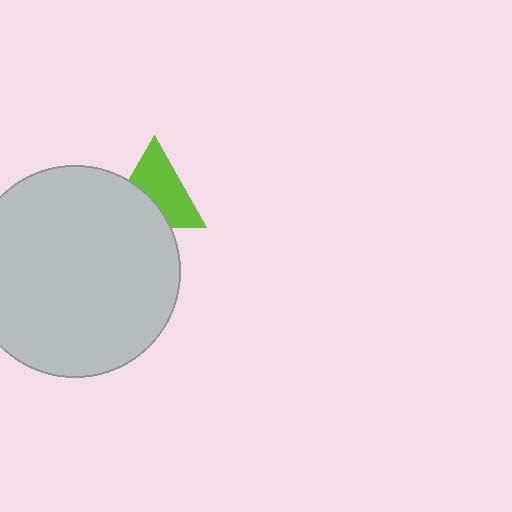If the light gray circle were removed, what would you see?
You would see the complete lime triangle.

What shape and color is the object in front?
The object in front is a light gray circle.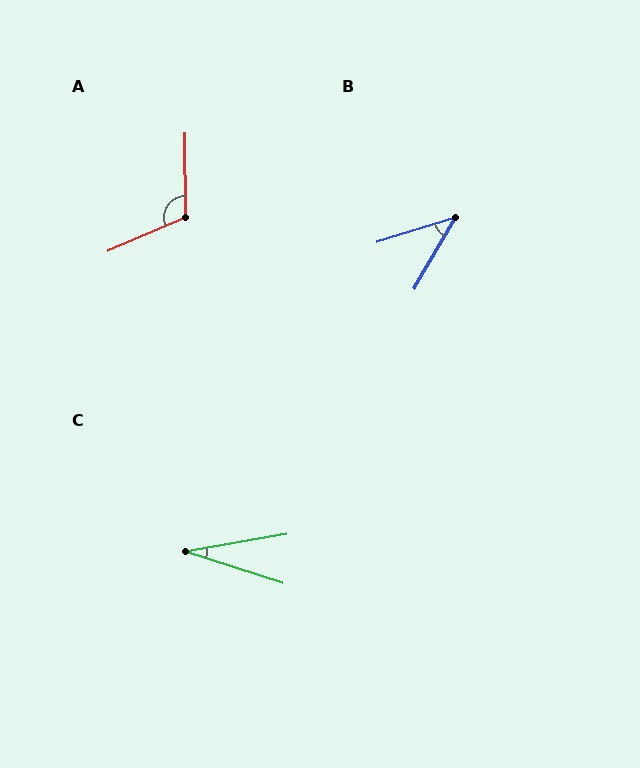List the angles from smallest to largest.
C (28°), B (42°), A (113°).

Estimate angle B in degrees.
Approximately 42 degrees.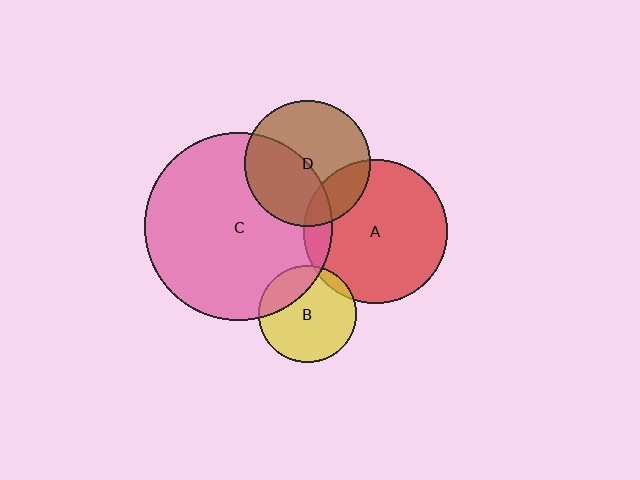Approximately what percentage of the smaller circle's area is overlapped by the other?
Approximately 25%.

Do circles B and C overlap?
Yes.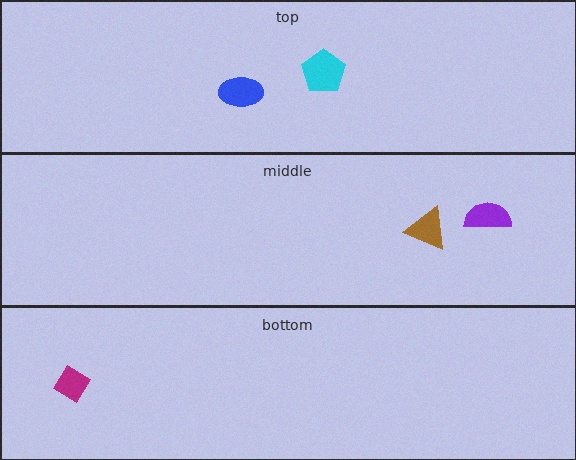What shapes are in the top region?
The blue ellipse, the cyan pentagon.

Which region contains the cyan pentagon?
The top region.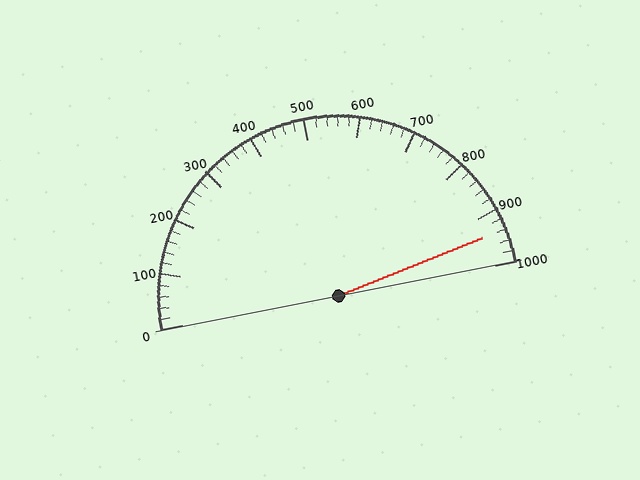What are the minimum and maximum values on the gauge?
The gauge ranges from 0 to 1000.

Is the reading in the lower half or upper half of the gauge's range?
The reading is in the upper half of the range (0 to 1000).